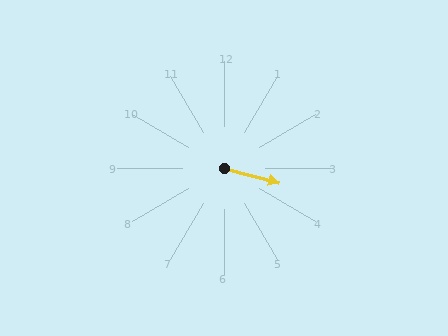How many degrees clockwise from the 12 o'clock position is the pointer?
Approximately 105 degrees.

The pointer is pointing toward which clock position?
Roughly 3 o'clock.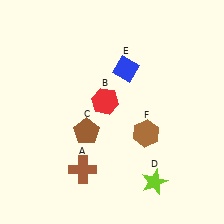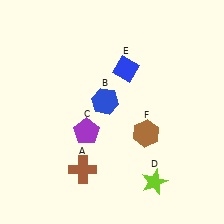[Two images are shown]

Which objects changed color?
B changed from red to blue. C changed from brown to purple.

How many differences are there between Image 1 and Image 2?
There are 2 differences between the two images.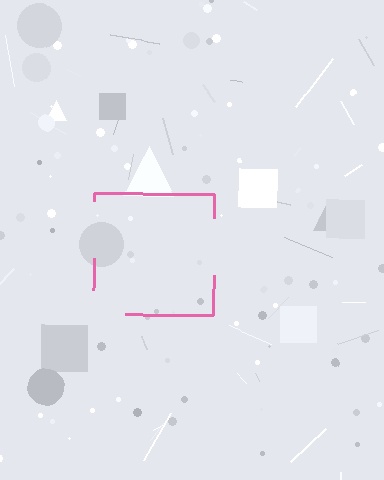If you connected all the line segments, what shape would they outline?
They would outline a square.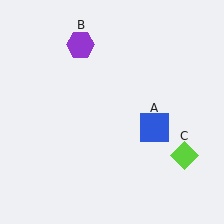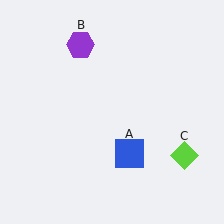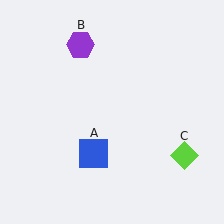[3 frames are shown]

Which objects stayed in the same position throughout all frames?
Purple hexagon (object B) and lime diamond (object C) remained stationary.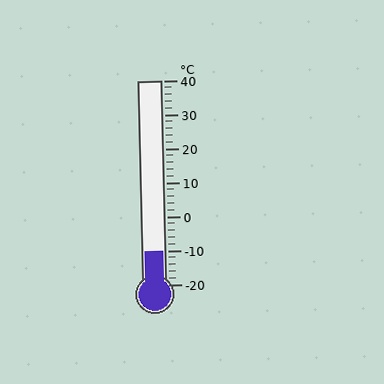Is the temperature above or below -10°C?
The temperature is at -10°C.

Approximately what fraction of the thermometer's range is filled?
The thermometer is filled to approximately 15% of its range.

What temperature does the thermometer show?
The thermometer shows approximately -10°C.